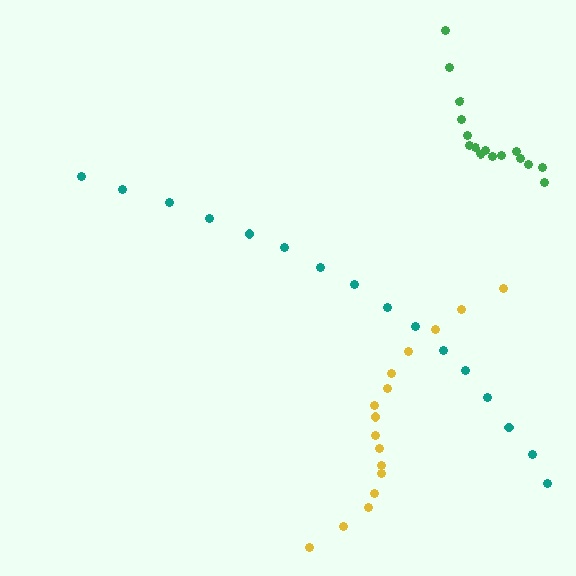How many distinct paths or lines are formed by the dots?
There are 3 distinct paths.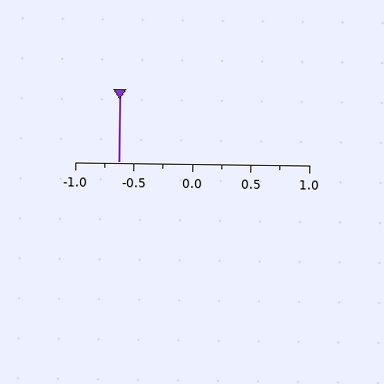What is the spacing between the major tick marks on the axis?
The major ticks are spaced 0.5 apart.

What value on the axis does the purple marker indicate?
The marker indicates approximately -0.62.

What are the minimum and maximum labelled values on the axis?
The axis runs from -1.0 to 1.0.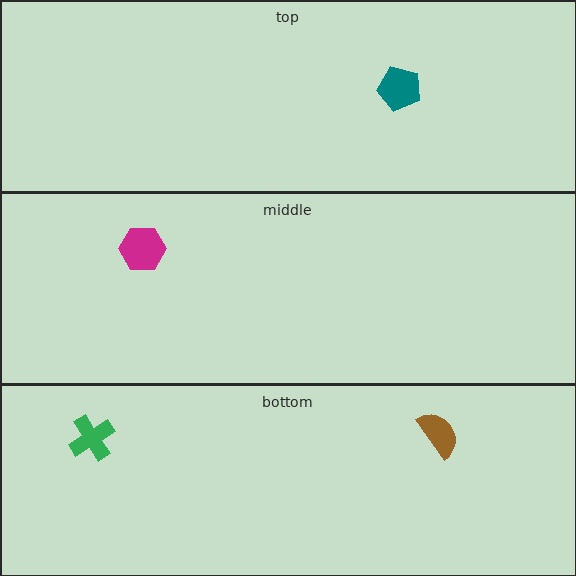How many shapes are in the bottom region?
2.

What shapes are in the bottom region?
The brown semicircle, the green cross.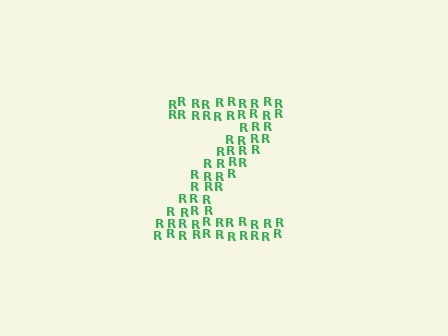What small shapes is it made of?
It is made of small letter R's.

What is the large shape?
The large shape is the letter Z.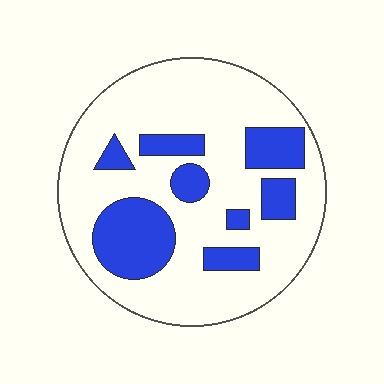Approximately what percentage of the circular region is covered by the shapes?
Approximately 25%.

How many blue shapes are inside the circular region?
8.